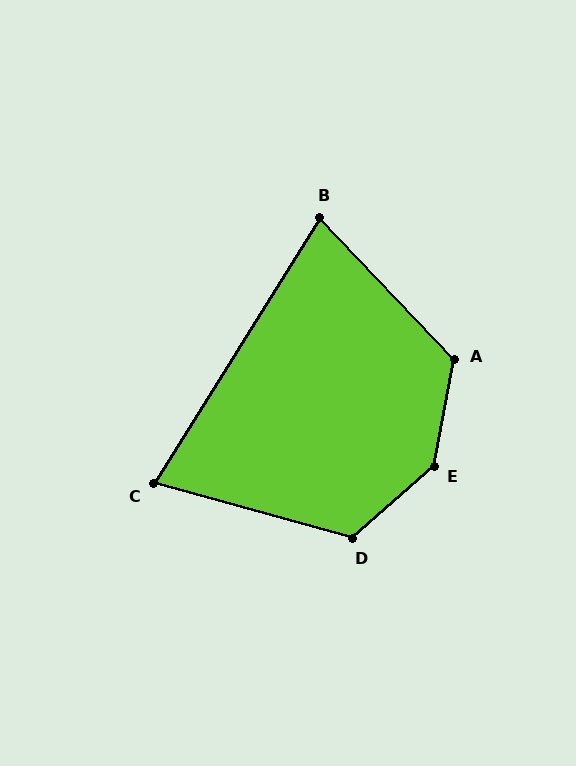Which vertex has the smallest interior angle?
C, at approximately 73 degrees.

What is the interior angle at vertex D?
Approximately 123 degrees (obtuse).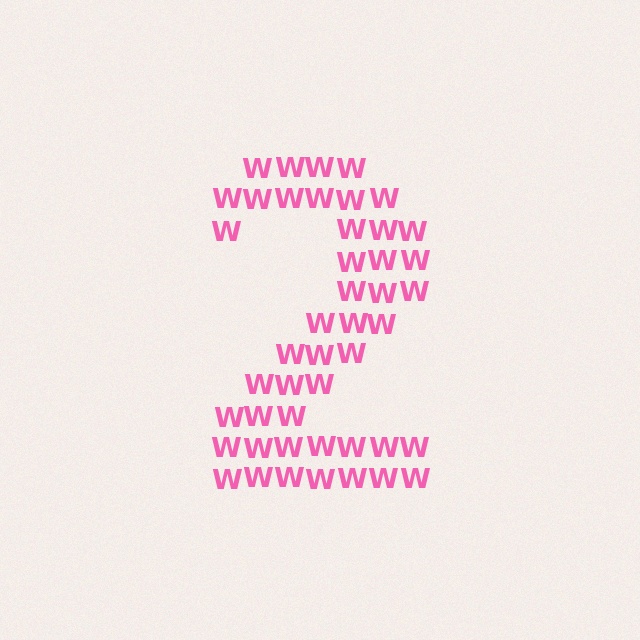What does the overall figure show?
The overall figure shows the digit 2.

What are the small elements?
The small elements are letter W's.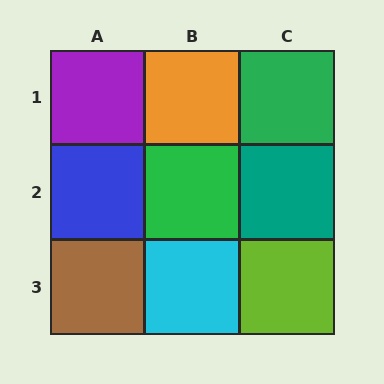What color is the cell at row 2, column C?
Teal.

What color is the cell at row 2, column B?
Green.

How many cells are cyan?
1 cell is cyan.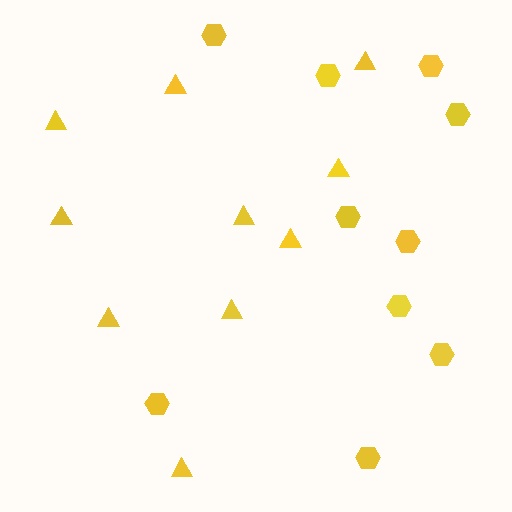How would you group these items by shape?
There are 2 groups: one group of triangles (10) and one group of hexagons (10).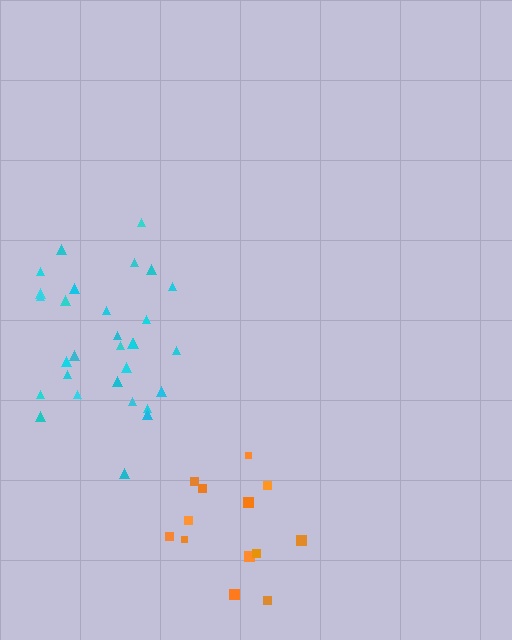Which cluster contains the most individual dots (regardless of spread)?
Cyan (30).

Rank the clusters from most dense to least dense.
cyan, orange.